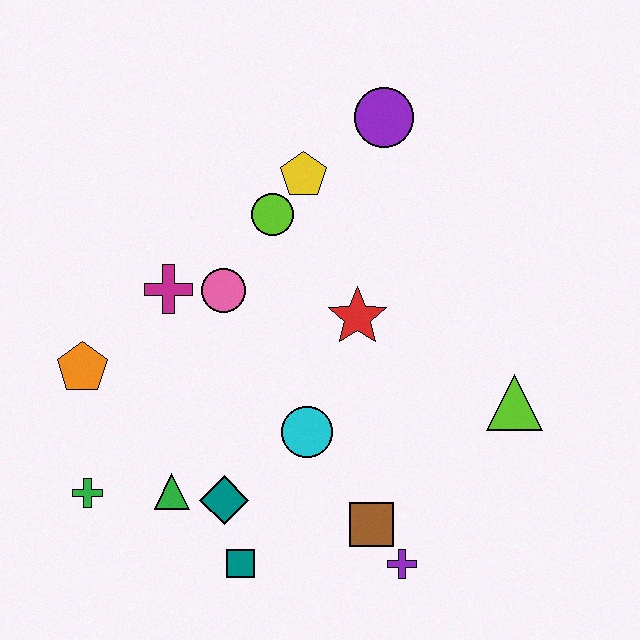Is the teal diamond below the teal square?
No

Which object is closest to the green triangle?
The teal diamond is closest to the green triangle.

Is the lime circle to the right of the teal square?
Yes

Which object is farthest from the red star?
The green cross is farthest from the red star.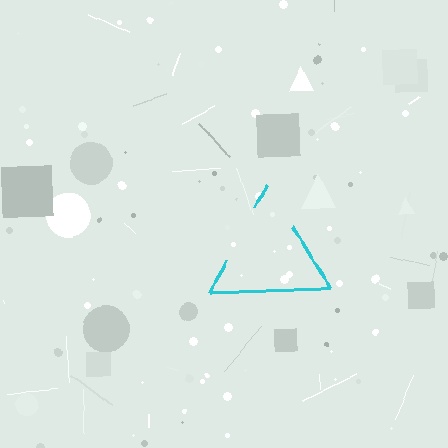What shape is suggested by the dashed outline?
The dashed outline suggests a triangle.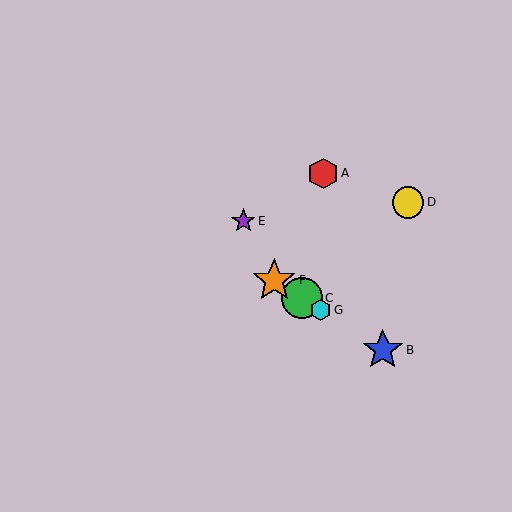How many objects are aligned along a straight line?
4 objects (B, C, F, G) are aligned along a straight line.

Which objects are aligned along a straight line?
Objects B, C, F, G are aligned along a straight line.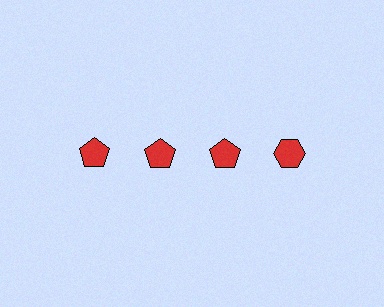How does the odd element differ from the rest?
It has a different shape: hexagon instead of pentagon.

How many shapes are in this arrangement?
There are 4 shapes arranged in a grid pattern.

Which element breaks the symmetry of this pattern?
The red hexagon in the top row, second from right column breaks the symmetry. All other shapes are red pentagons.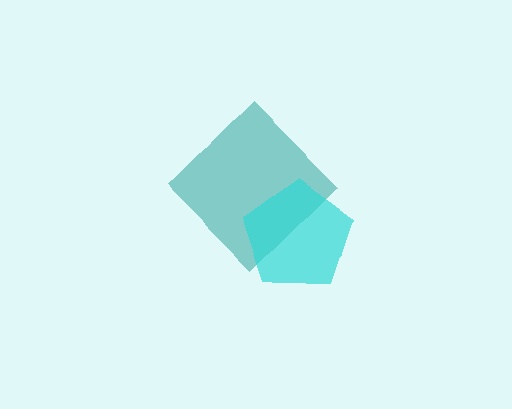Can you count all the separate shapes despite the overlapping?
Yes, there are 2 separate shapes.